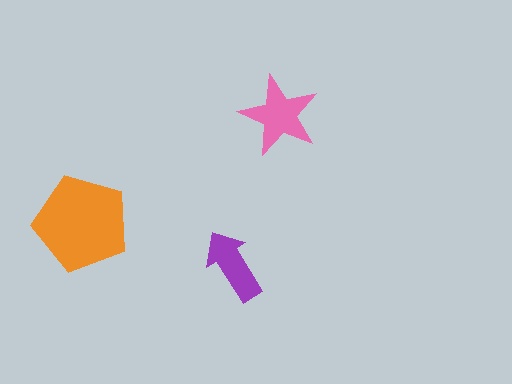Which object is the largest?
The orange pentagon.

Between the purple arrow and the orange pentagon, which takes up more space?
The orange pentagon.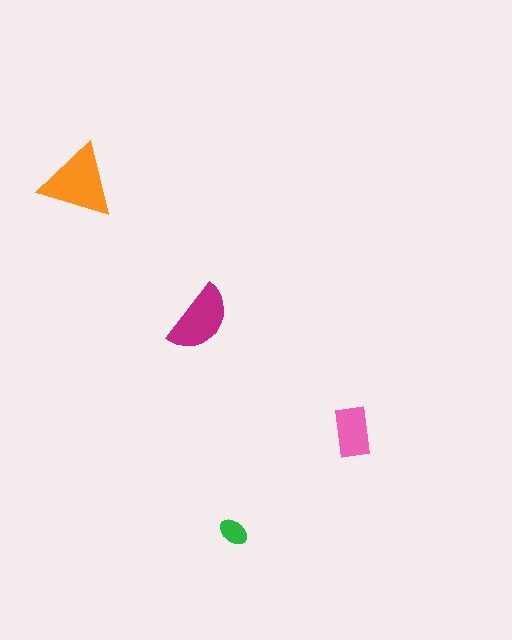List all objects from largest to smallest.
The orange triangle, the magenta semicircle, the pink rectangle, the green ellipse.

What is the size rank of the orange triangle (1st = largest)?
1st.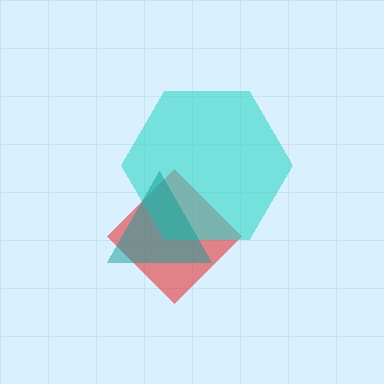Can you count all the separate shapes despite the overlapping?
Yes, there are 3 separate shapes.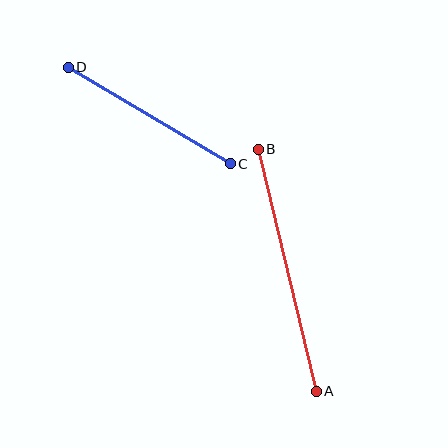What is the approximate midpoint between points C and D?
The midpoint is at approximately (149, 115) pixels.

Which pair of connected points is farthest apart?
Points A and B are farthest apart.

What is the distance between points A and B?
The distance is approximately 248 pixels.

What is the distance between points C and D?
The distance is approximately 189 pixels.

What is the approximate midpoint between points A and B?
The midpoint is at approximately (287, 270) pixels.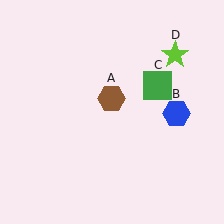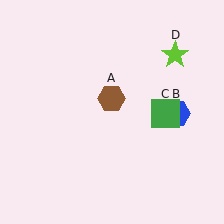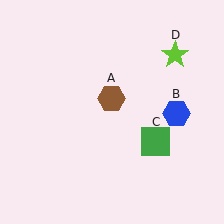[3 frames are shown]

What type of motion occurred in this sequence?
The green square (object C) rotated clockwise around the center of the scene.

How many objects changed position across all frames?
1 object changed position: green square (object C).